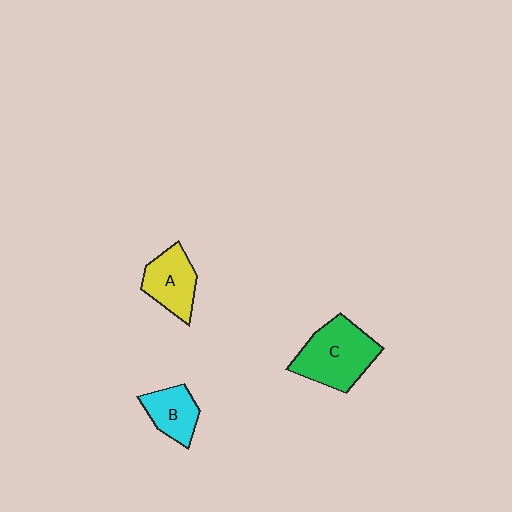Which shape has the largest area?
Shape C (green).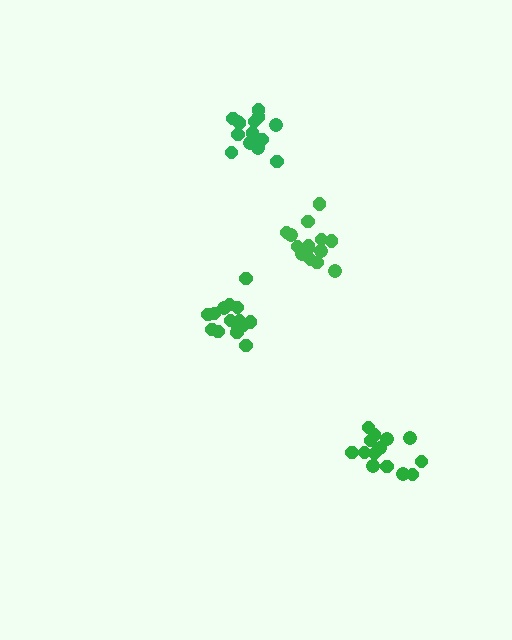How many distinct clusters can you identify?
There are 4 distinct clusters.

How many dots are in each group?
Group 1: 16 dots, Group 2: 14 dots, Group 3: 14 dots, Group 4: 15 dots (59 total).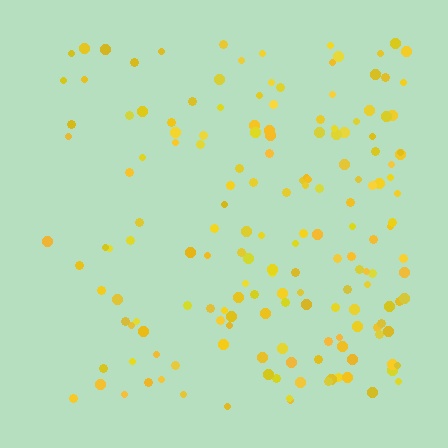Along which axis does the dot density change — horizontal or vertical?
Horizontal.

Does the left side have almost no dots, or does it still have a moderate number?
Still a moderate number, just noticeably fewer than the right.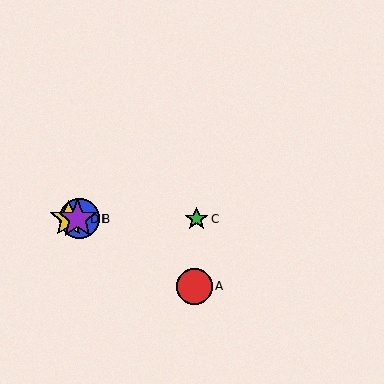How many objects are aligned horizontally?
4 objects (B, C, D, E) are aligned horizontally.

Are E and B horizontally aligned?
Yes, both are at y≈219.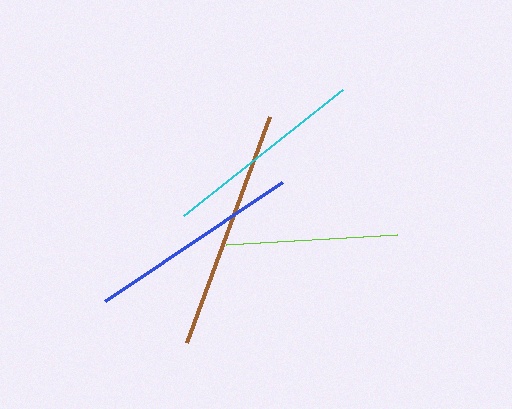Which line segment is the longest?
The brown line is the longest at approximately 240 pixels.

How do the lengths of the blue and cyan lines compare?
The blue and cyan lines are approximately the same length.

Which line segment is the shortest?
The lime line is the shortest at approximately 171 pixels.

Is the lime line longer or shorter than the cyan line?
The cyan line is longer than the lime line.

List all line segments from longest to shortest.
From longest to shortest: brown, blue, cyan, lime.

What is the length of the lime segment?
The lime segment is approximately 171 pixels long.